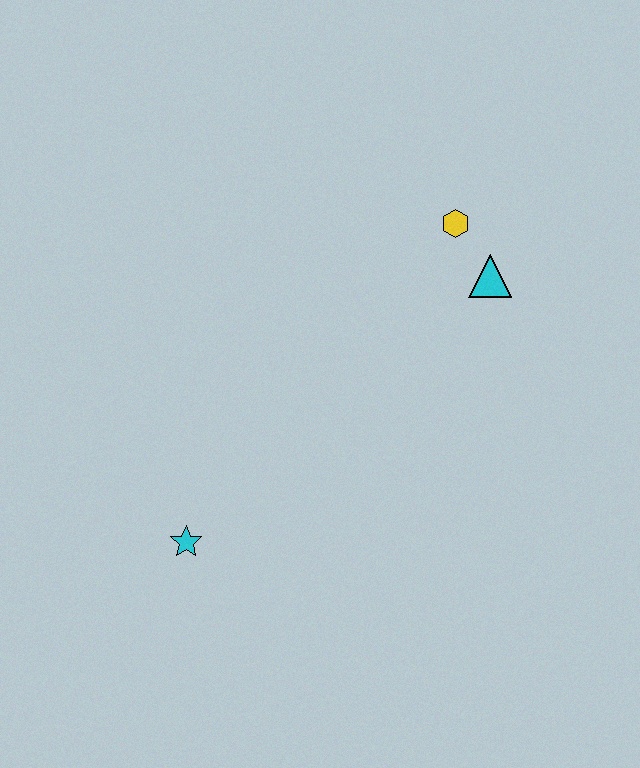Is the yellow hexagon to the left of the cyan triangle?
Yes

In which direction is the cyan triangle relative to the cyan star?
The cyan triangle is to the right of the cyan star.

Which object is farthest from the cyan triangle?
The cyan star is farthest from the cyan triangle.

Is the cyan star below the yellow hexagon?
Yes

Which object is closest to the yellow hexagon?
The cyan triangle is closest to the yellow hexagon.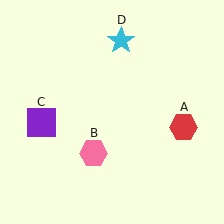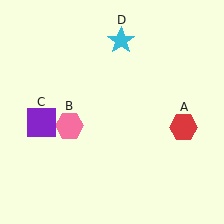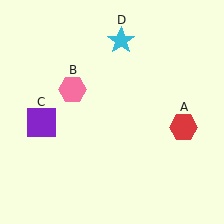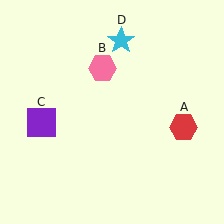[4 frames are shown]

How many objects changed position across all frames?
1 object changed position: pink hexagon (object B).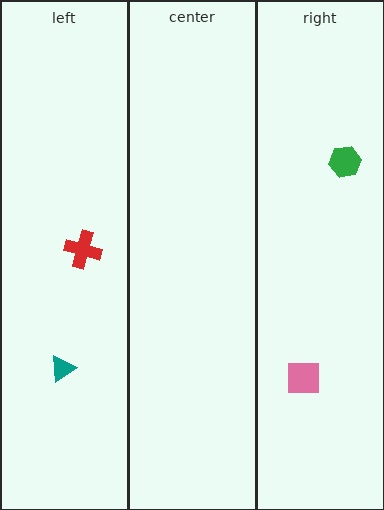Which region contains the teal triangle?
The left region.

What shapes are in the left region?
The red cross, the teal triangle.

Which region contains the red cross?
The left region.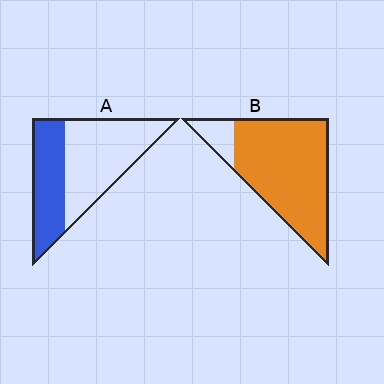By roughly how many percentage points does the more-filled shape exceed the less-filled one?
By roughly 50 percentage points (B over A).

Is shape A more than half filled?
No.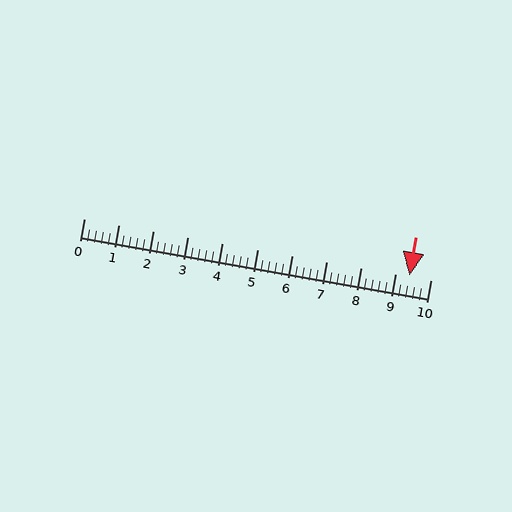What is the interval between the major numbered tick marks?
The major tick marks are spaced 1 units apart.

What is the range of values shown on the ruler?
The ruler shows values from 0 to 10.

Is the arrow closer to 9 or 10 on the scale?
The arrow is closer to 9.